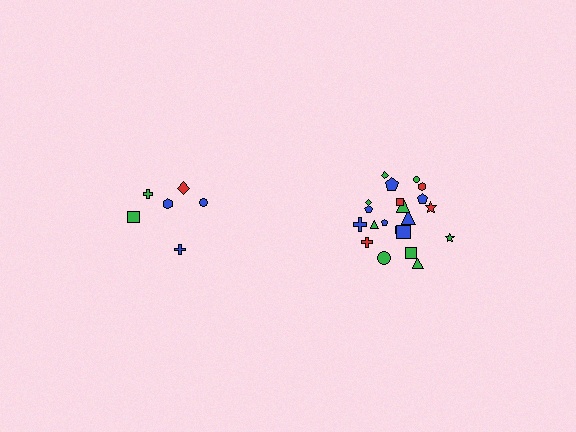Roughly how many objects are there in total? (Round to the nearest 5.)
Roughly 30 objects in total.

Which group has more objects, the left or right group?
The right group.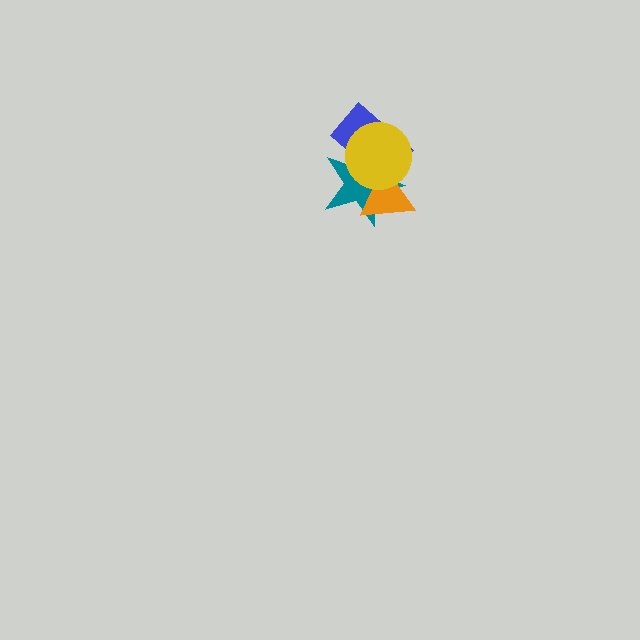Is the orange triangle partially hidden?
Yes, it is partially covered by another shape.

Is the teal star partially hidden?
Yes, it is partially covered by another shape.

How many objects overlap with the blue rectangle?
3 objects overlap with the blue rectangle.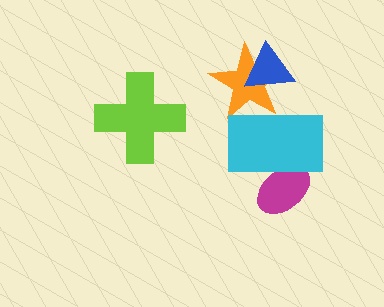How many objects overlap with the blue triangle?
1 object overlaps with the blue triangle.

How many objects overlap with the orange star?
2 objects overlap with the orange star.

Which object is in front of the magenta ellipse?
The cyan rectangle is in front of the magenta ellipse.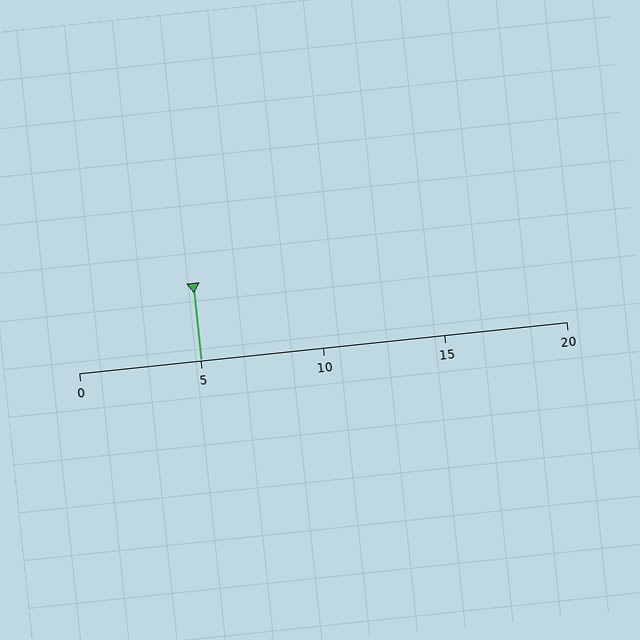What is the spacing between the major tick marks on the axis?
The major ticks are spaced 5 apart.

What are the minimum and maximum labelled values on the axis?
The axis runs from 0 to 20.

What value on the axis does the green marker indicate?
The marker indicates approximately 5.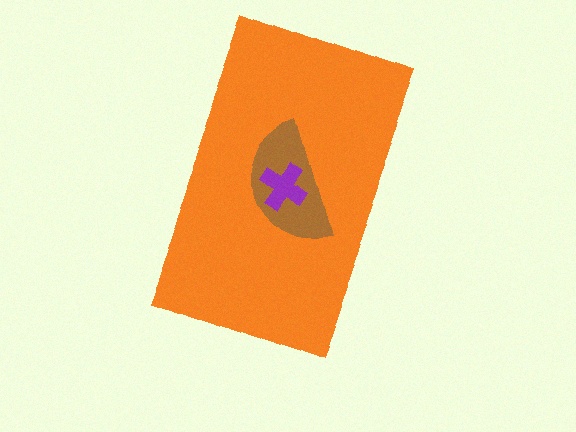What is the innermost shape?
The purple cross.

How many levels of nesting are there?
3.